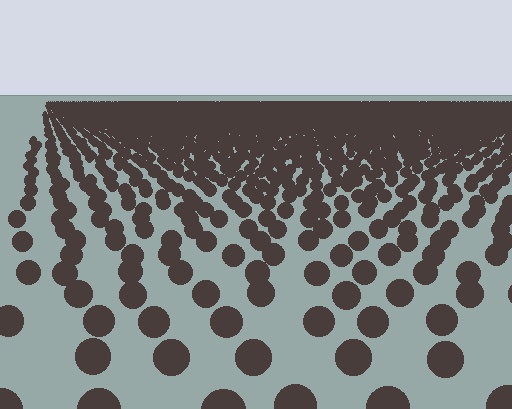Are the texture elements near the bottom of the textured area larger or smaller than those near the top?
Larger. Near the bottom, elements are closer to the viewer and appear at a bigger on-screen size.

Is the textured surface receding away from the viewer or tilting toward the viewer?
The surface is receding away from the viewer. Texture elements get smaller and denser toward the top.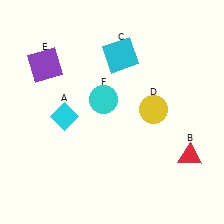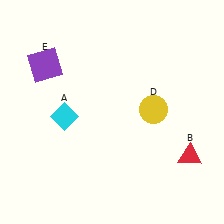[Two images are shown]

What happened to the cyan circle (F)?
The cyan circle (F) was removed in Image 2. It was in the top-left area of Image 1.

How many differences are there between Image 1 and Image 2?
There are 2 differences between the two images.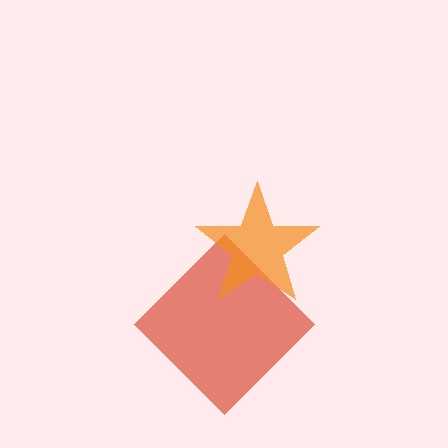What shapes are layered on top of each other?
The layered shapes are: a red diamond, an orange star.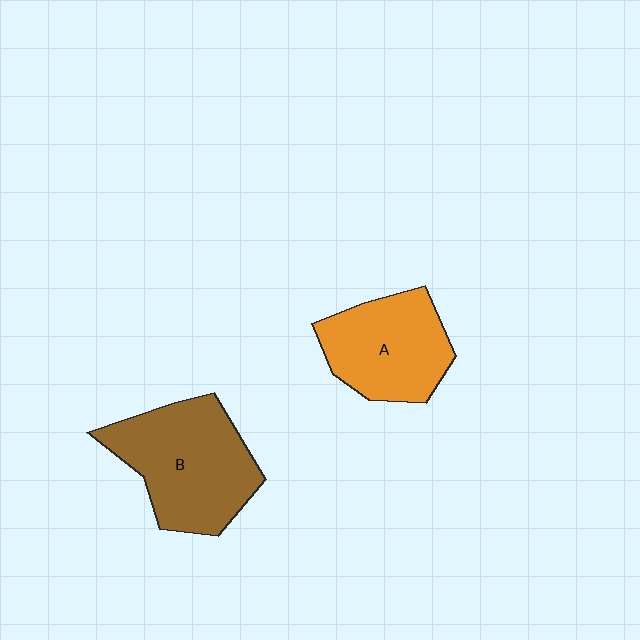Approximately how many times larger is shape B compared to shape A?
Approximately 1.3 times.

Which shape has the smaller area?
Shape A (orange).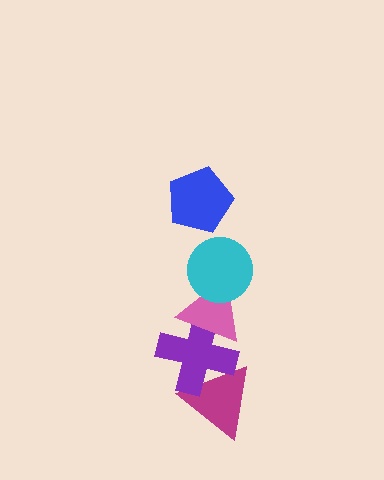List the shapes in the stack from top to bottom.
From top to bottom: the blue pentagon, the cyan circle, the pink triangle, the purple cross, the magenta triangle.